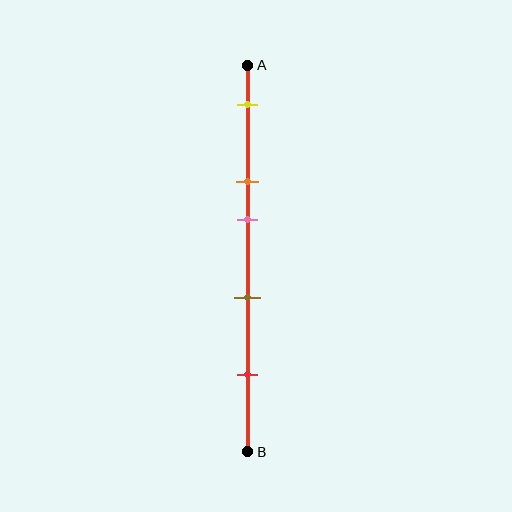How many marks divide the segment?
There are 5 marks dividing the segment.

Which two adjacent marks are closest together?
The orange and pink marks are the closest adjacent pair.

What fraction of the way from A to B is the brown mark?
The brown mark is approximately 60% (0.6) of the way from A to B.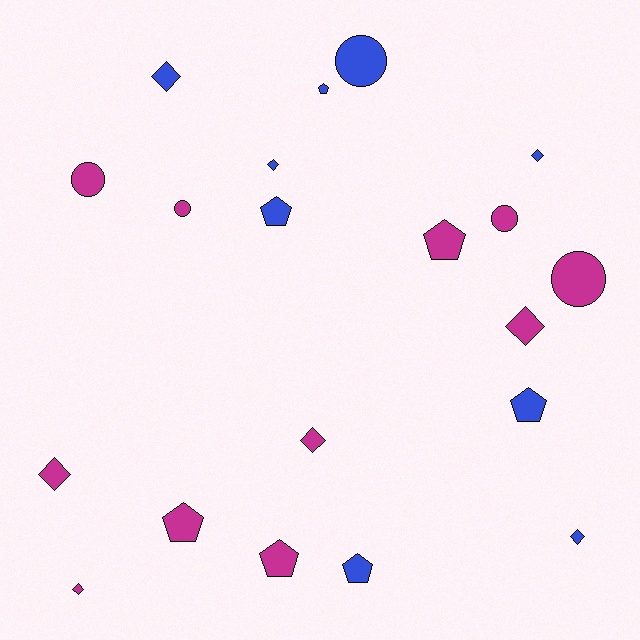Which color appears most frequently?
Magenta, with 11 objects.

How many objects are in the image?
There are 20 objects.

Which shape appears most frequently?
Diamond, with 8 objects.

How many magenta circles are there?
There are 4 magenta circles.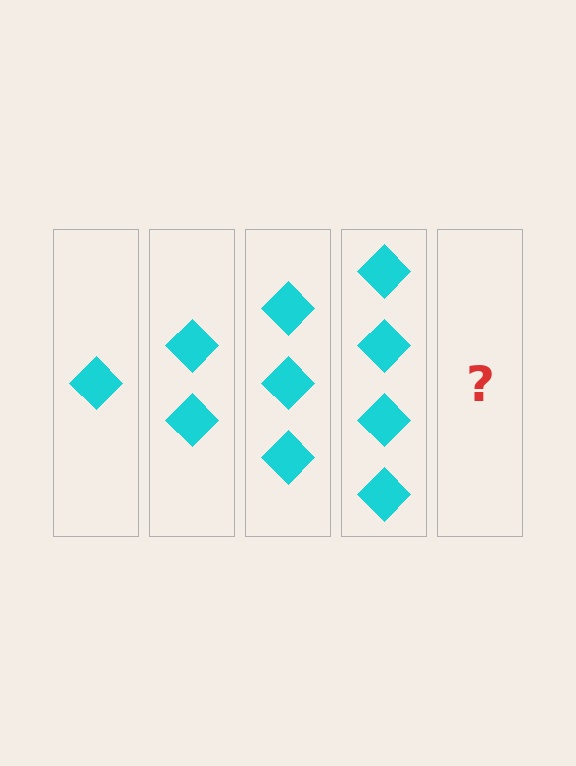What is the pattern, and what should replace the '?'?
The pattern is that each step adds one more diamond. The '?' should be 5 diamonds.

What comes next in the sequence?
The next element should be 5 diamonds.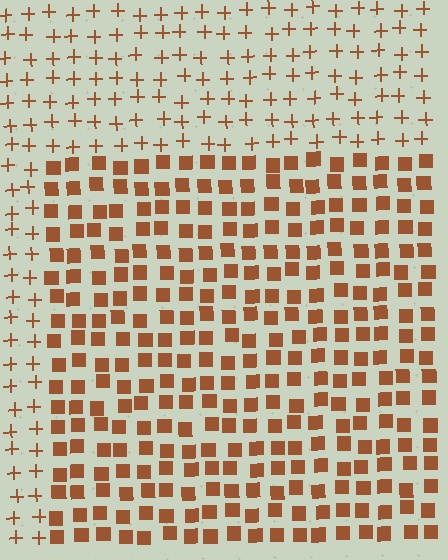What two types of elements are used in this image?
The image uses squares inside the rectangle region and plus signs outside it.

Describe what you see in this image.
The image is filled with small brown elements arranged in a uniform grid. A rectangle-shaped region contains squares, while the surrounding area contains plus signs. The boundary is defined purely by the change in element shape.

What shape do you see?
I see a rectangle.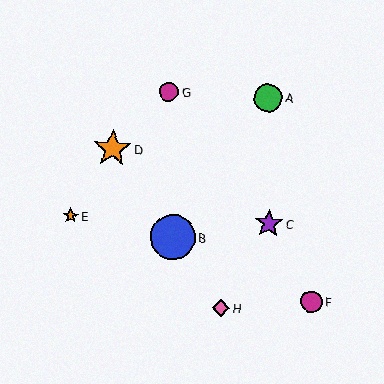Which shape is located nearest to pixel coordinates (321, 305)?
The magenta circle (labeled F) at (311, 302) is nearest to that location.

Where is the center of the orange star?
The center of the orange star is at (112, 149).